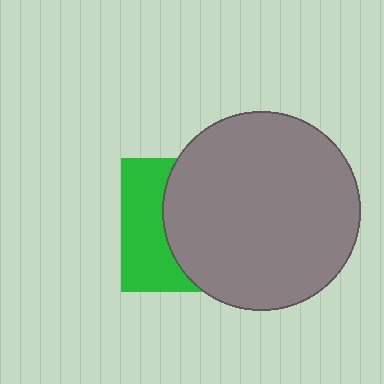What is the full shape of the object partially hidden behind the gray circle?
The partially hidden object is a green square.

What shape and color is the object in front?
The object in front is a gray circle.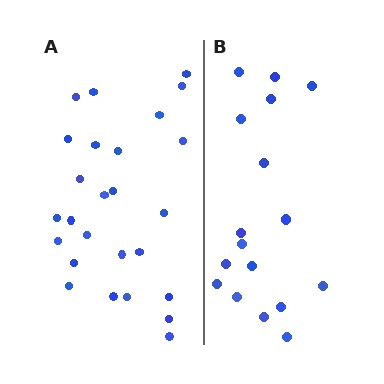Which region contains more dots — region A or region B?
Region A (the left region) has more dots.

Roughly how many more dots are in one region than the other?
Region A has roughly 8 or so more dots than region B.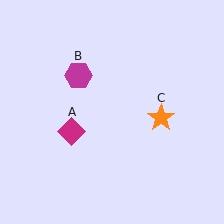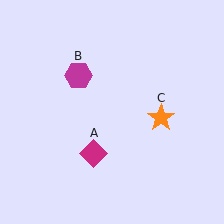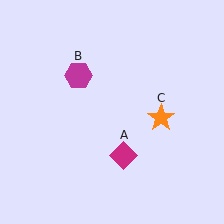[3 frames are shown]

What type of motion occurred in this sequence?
The magenta diamond (object A) rotated counterclockwise around the center of the scene.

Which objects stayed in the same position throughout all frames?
Magenta hexagon (object B) and orange star (object C) remained stationary.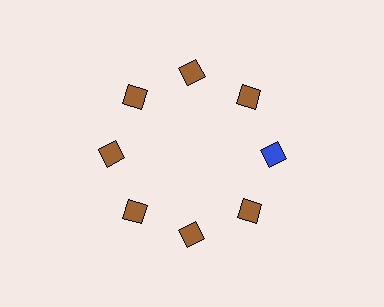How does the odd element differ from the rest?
It has a different color: blue instead of brown.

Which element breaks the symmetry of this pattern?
The blue diamond at roughly the 3 o'clock position breaks the symmetry. All other shapes are brown diamonds.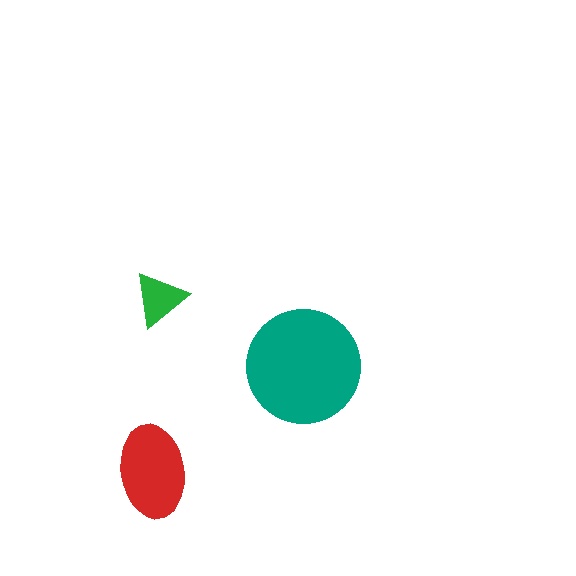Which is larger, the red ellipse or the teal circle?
The teal circle.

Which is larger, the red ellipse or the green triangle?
The red ellipse.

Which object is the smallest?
The green triangle.